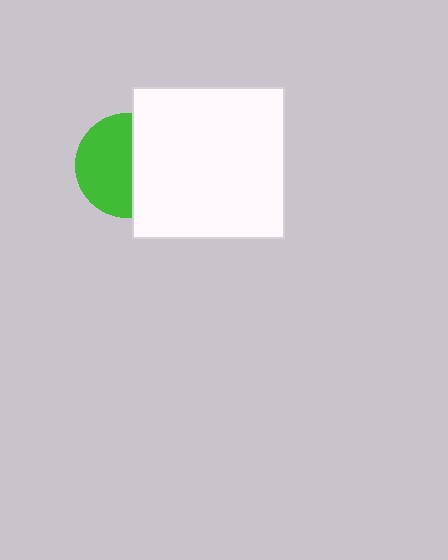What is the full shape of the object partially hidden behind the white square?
The partially hidden object is a green circle.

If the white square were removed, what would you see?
You would see the complete green circle.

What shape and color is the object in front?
The object in front is a white square.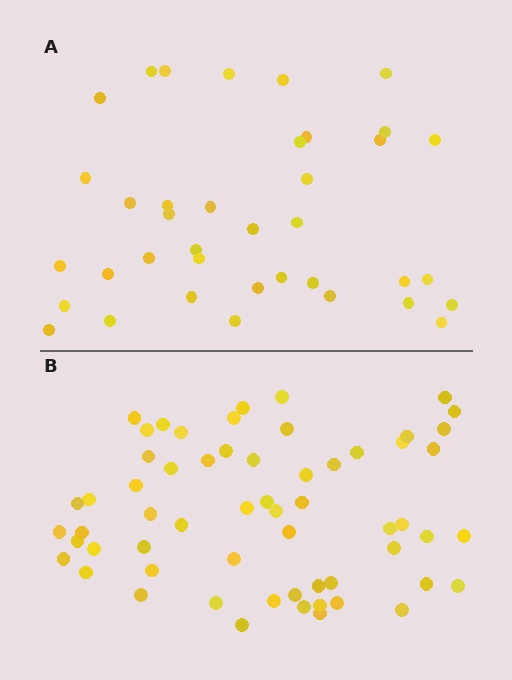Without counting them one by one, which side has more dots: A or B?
Region B (the bottom region) has more dots.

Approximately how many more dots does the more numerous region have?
Region B has approximately 20 more dots than region A.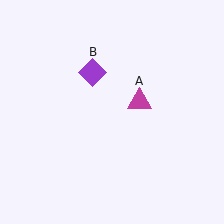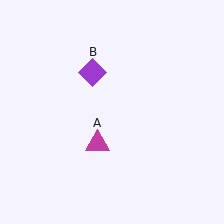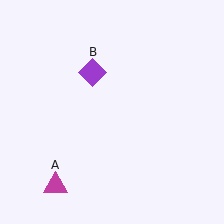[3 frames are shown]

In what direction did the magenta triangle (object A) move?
The magenta triangle (object A) moved down and to the left.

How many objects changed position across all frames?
1 object changed position: magenta triangle (object A).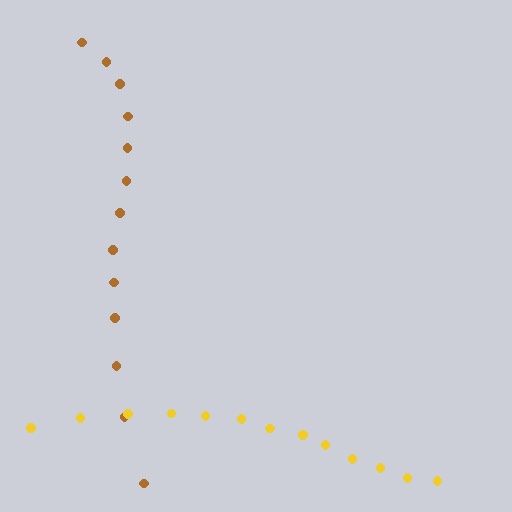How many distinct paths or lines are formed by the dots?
There are 2 distinct paths.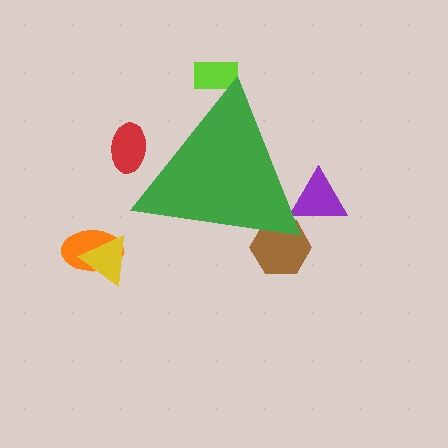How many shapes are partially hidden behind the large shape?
4 shapes are partially hidden.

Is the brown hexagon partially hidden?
Yes, the brown hexagon is partially hidden behind the green triangle.